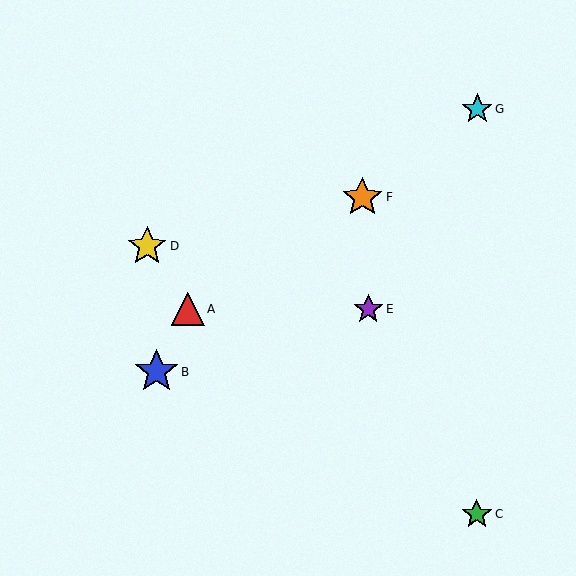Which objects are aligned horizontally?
Objects A, E are aligned horizontally.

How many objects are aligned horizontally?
2 objects (A, E) are aligned horizontally.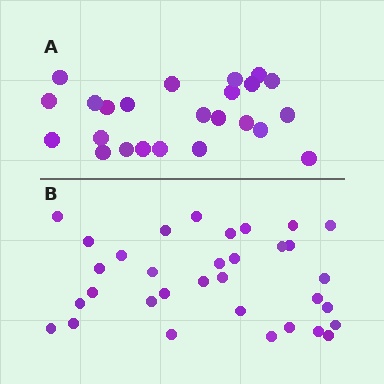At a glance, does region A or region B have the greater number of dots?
Region B (the bottom region) has more dots.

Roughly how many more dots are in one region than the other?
Region B has roughly 8 or so more dots than region A.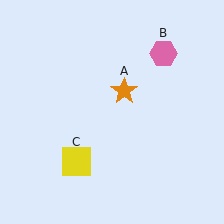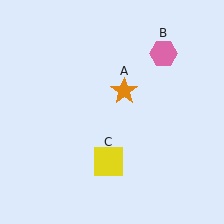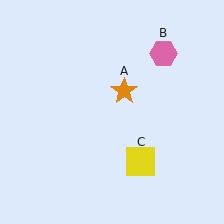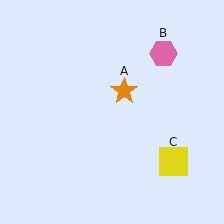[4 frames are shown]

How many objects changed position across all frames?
1 object changed position: yellow square (object C).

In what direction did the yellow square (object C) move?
The yellow square (object C) moved right.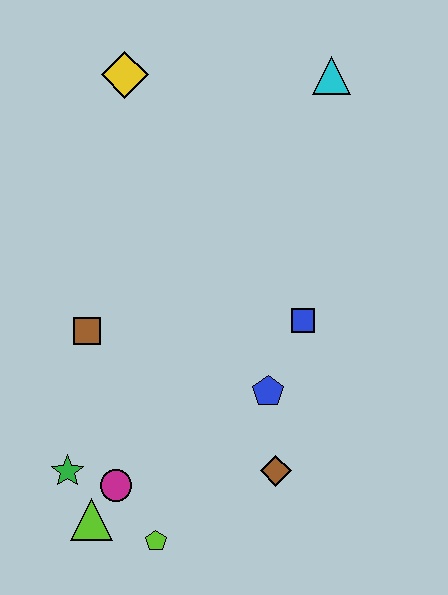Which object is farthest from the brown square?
The cyan triangle is farthest from the brown square.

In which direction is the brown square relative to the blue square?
The brown square is to the left of the blue square.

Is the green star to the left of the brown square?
Yes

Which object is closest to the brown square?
The green star is closest to the brown square.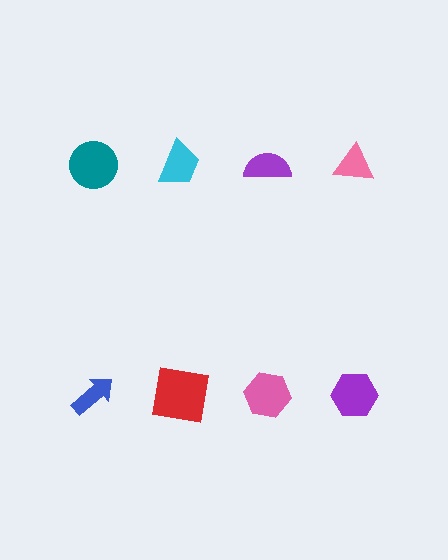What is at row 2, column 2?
A red square.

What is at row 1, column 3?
A purple semicircle.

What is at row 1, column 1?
A teal circle.